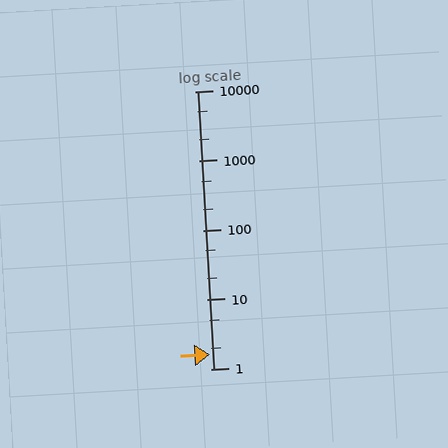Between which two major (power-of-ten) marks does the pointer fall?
The pointer is between 1 and 10.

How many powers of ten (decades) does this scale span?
The scale spans 4 decades, from 1 to 10000.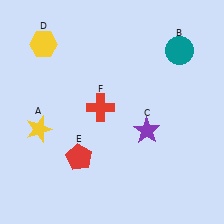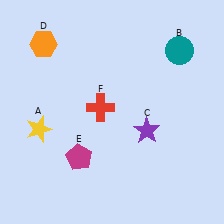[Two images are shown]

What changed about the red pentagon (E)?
In Image 1, E is red. In Image 2, it changed to magenta.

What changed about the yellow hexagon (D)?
In Image 1, D is yellow. In Image 2, it changed to orange.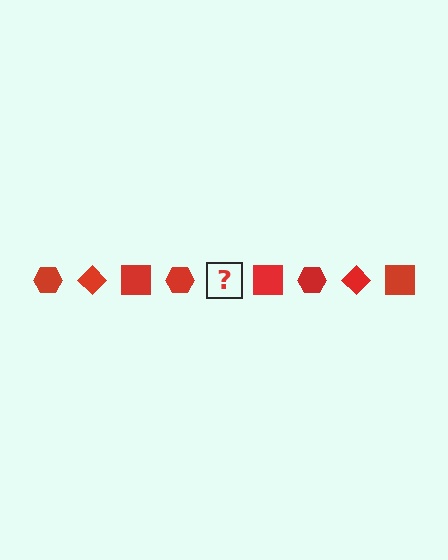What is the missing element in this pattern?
The missing element is a red diamond.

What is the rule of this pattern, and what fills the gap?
The rule is that the pattern cycles through hexagon, diamond, square shapes in red. The gap should be filled with a red diamond.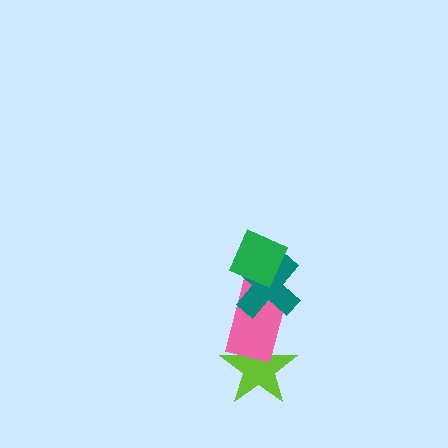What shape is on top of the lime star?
The pink rectangle is on top of the lime star.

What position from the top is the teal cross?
The teal cross is 2nd from the top.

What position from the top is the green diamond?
The green diamond is 1st from the top.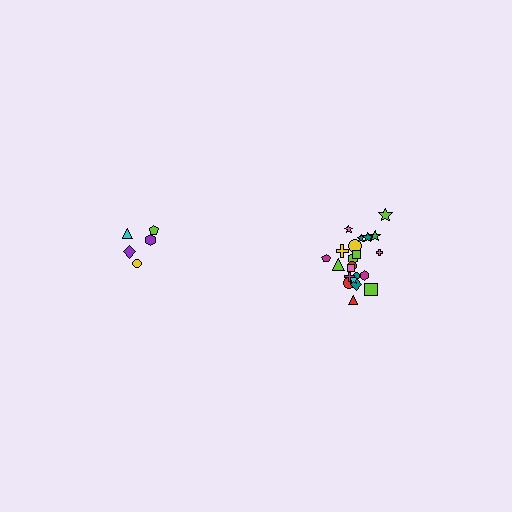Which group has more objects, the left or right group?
The right group.